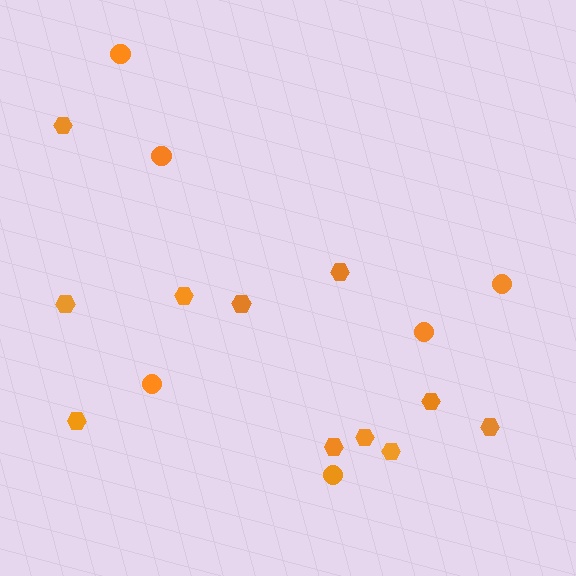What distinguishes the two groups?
There are 2 groups: one group of circles (6) and one group of hexagons (11).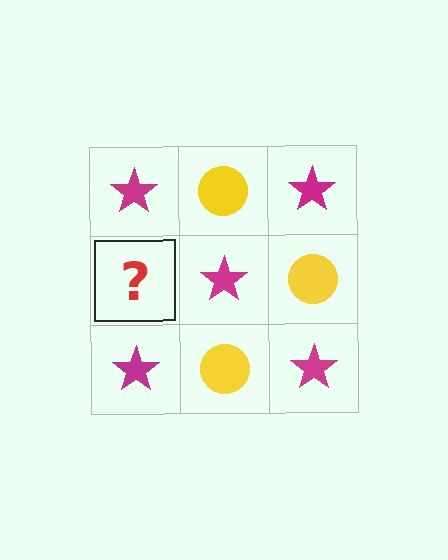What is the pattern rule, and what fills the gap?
The rule is that it alternates magenta star and yellow circle in a checkerboard pattern. The gap should be filled with a yellow circle.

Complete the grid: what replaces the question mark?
The question mark should be replaced with a yellow circle.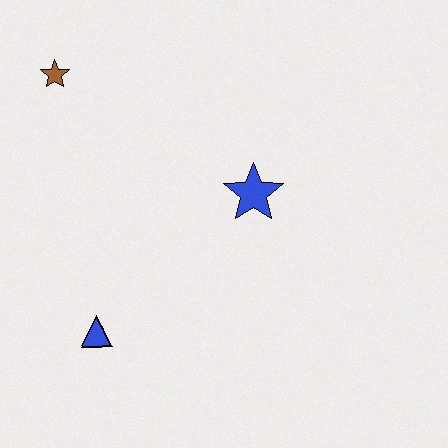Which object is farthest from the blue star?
The brown star is farthest from the blue star.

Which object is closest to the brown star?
The blue star is closest to the brown star.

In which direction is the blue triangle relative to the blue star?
The blue triangle is to the left of the blue star.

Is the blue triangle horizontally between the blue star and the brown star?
Yes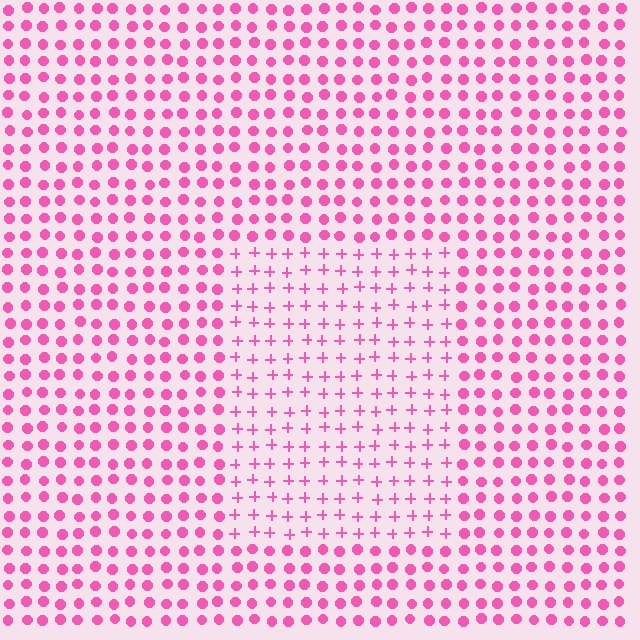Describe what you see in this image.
The image is filled with small pink elements arranged in a uniform grid. A rectangle-shaped region contains plus signs, while the surrounding area contains circles. The boundary is defined purely by the change in element shape.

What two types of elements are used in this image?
The image uses plus signs inside the rectangle region and circles outside it.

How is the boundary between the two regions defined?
The boundary is defined by a change in element shape: plus signs inside vs. circles outside. All elements share the same color and spacing.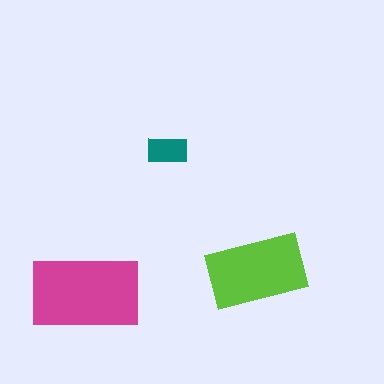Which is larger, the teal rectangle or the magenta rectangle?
The magenta one.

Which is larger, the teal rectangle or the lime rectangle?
The lime one.